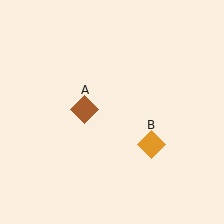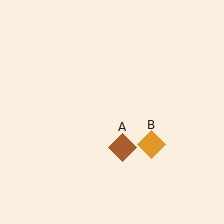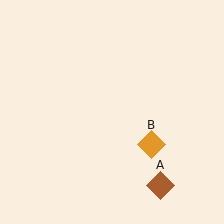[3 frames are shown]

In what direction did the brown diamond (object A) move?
The brown diamond (object A) moved down and to the right.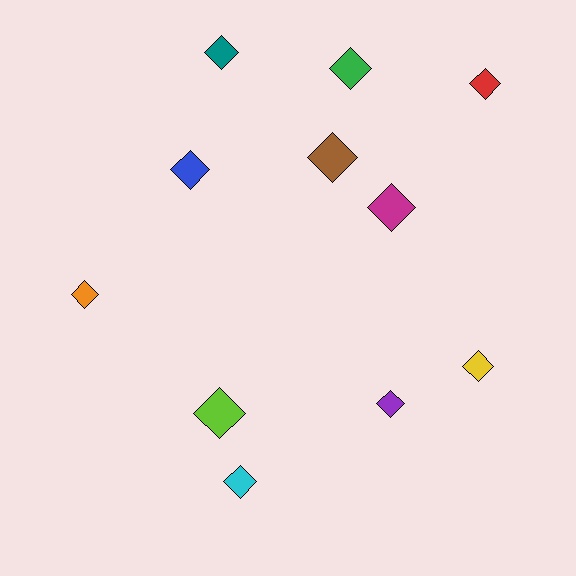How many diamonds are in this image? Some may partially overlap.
There are 11 diamonds.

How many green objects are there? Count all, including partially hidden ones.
There is 1 green object.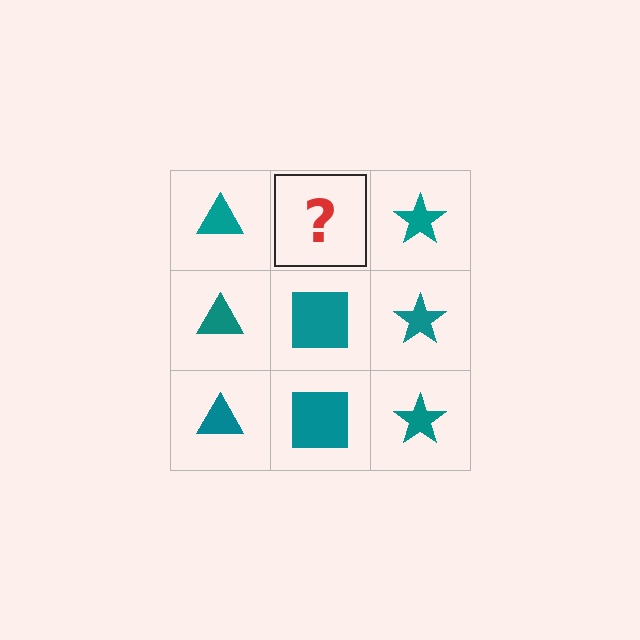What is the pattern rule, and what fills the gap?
The rule is that each column has a consistent shape. The gap should be filled with a teal square.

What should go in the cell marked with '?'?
The missing cell should contain a teal square.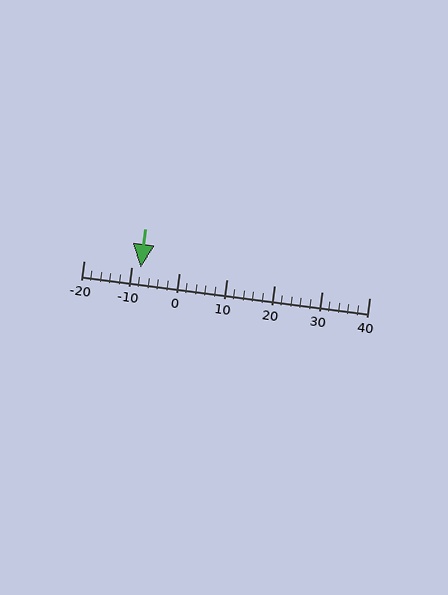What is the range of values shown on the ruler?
The ruler shows values from -20 to 40.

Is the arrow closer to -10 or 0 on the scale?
The arrow is closer to -10.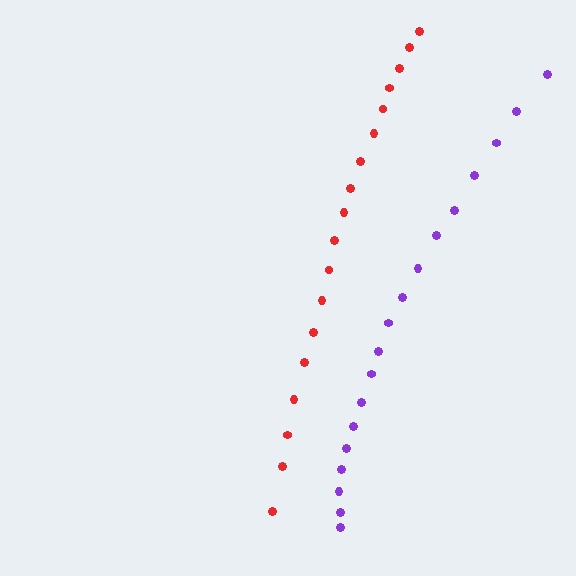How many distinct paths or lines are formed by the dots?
There are 2 distinct paths.